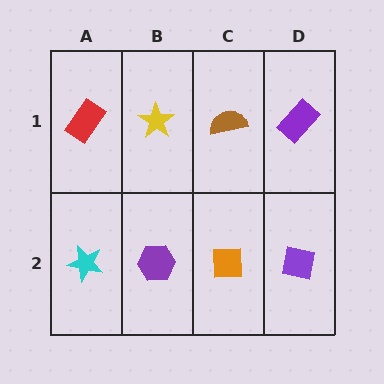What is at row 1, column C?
A brown semicircle.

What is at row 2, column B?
A purple hexagon.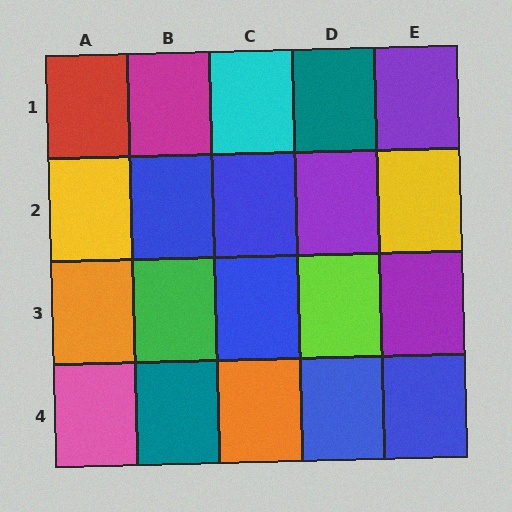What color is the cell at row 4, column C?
Orange.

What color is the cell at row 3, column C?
Blue.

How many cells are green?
1 cell is green.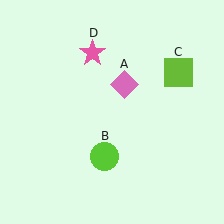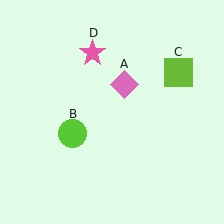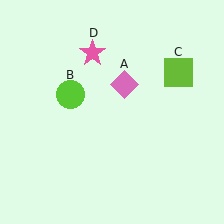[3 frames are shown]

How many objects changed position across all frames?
1 object changed position: lime circle (object B).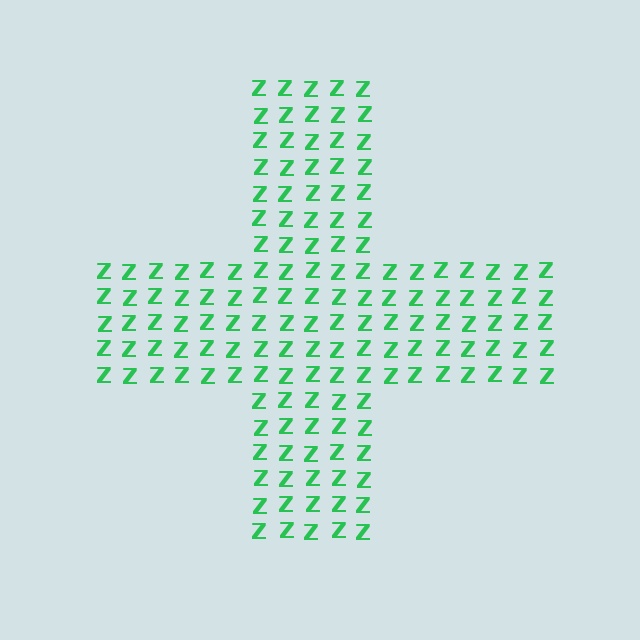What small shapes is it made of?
It is made of small letter Z's.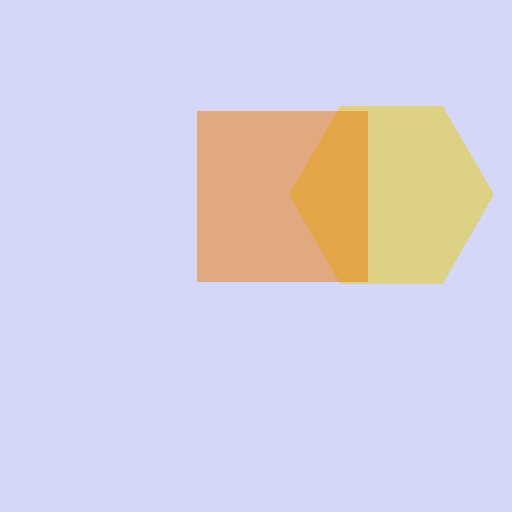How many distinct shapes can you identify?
There are 2 distinct shapes: a yellow hexagon, an orange square.